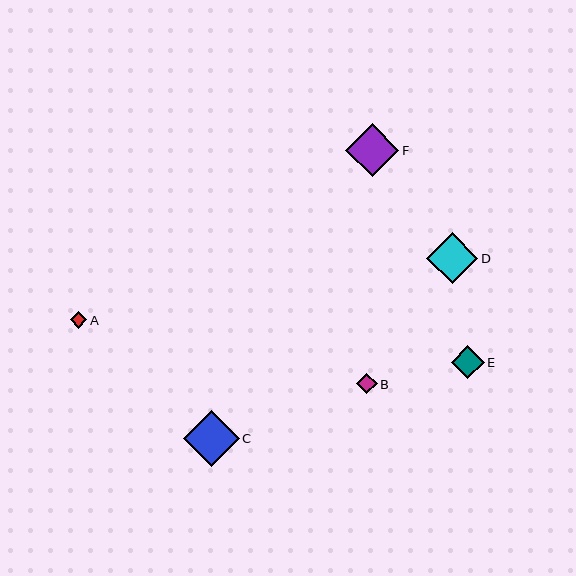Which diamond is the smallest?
Diamond A is the smallest with a size of approximately 17 pixels.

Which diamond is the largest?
Diamond C is the largest with a size of approximately 56 pixels.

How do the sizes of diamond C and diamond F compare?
Diamond C and diamond F are approximately the same size.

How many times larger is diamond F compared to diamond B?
Diamond F is approximately 2.6 times the size of diamond B.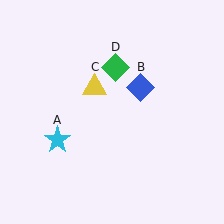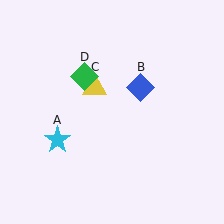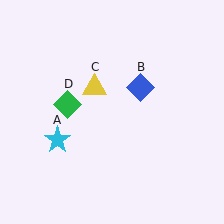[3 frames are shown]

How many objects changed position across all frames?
1 object changed position: green diamond (object D).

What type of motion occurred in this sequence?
The green diamond (object D) rotated counterclockwise around the center of the scene.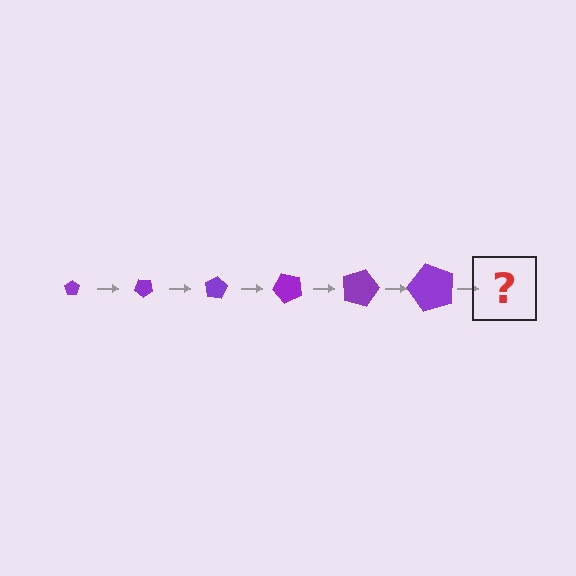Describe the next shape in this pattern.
It should be a pentagon, larger than the previous one and rotated 240 degrees from the start.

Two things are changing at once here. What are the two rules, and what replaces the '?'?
The two rules are that the pentagon grows larger each step and it rotates 40 degrees each step. The '?' should be a pentagon, larger than the previous one and rotated 240 degrees from the start.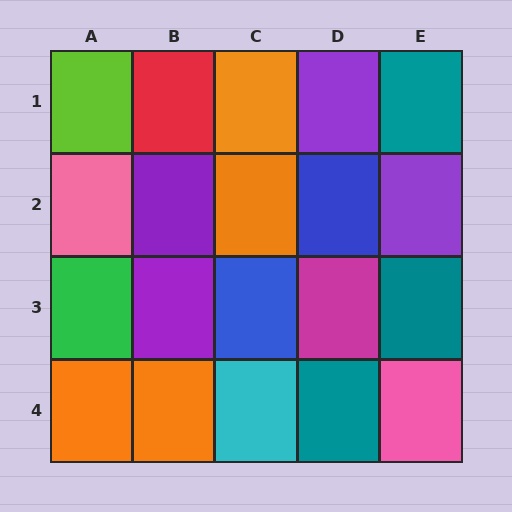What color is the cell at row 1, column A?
Lime.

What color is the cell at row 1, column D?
Purple.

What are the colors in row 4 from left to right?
Orange, orange, cyan, teal, pink.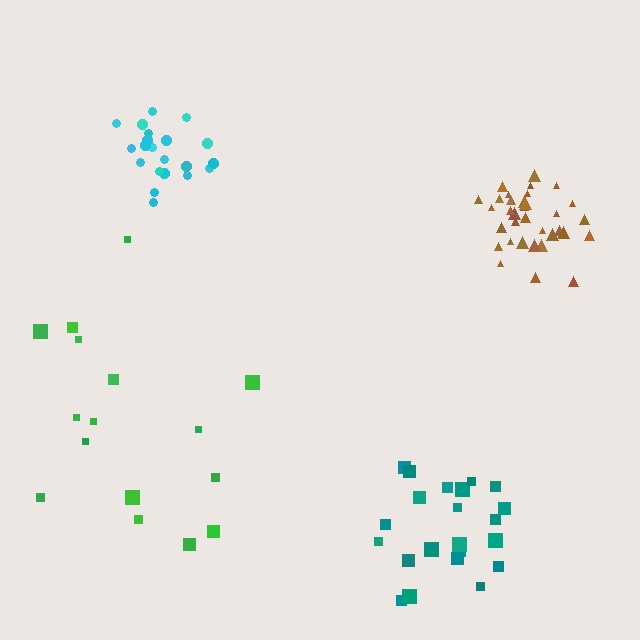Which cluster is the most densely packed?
Brown.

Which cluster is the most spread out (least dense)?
Green.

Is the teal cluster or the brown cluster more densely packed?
Brown.